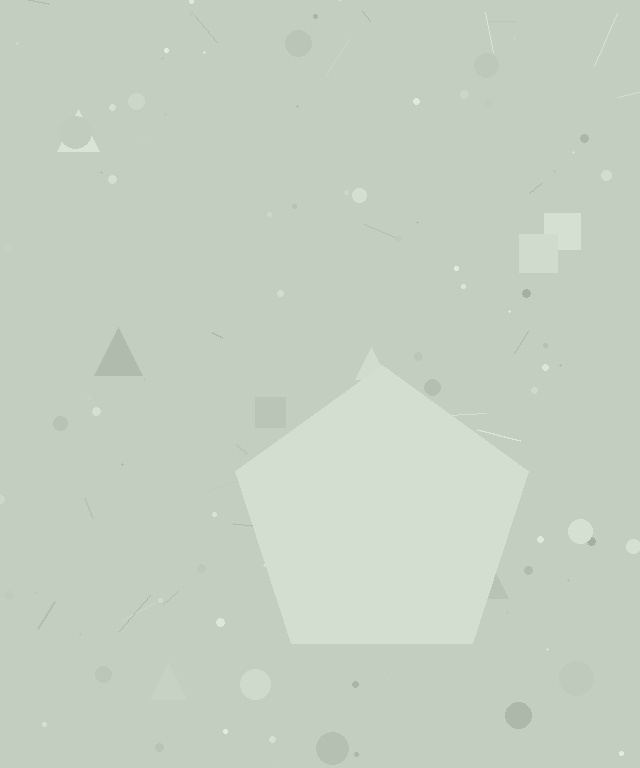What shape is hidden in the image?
A pentagon is hidden in the image.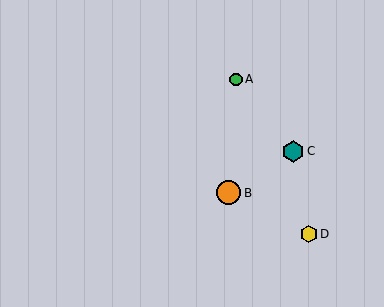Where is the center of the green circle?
The center of the green circle is at (236, 79).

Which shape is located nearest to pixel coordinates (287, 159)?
The teal hexagon (labeled C) at (293, 151) is nearest to that location.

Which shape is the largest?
The orange circle (labeled B) is the largest.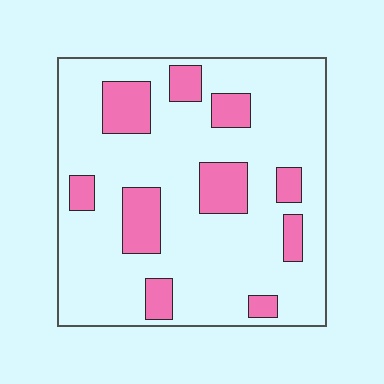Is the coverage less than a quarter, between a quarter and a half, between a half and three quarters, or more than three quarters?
Less than a quarter.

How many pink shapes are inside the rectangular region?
10.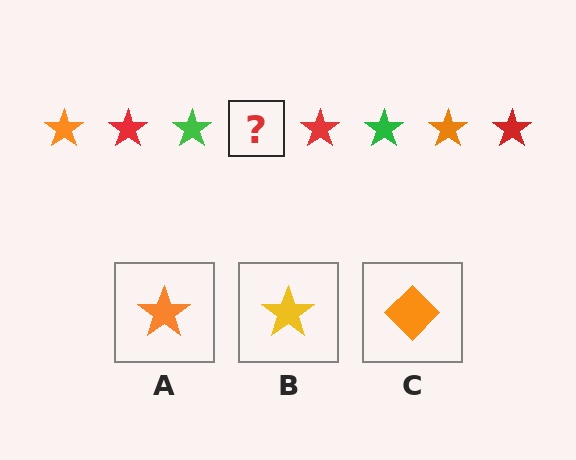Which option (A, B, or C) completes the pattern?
A.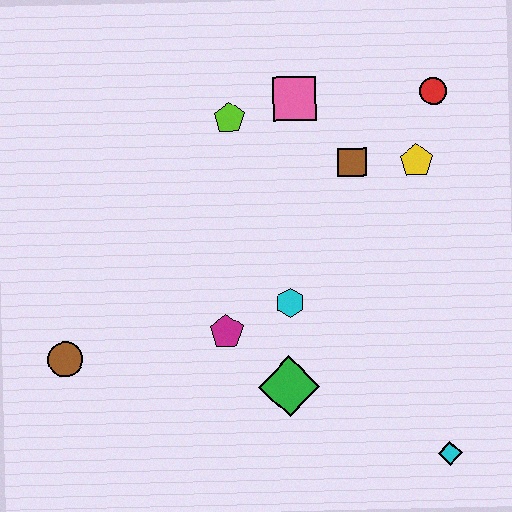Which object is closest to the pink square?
The lime pentagon is closest to the pink square.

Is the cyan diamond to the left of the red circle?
No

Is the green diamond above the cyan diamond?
Yes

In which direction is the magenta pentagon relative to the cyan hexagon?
The magenta pentagon is to the left of the cyan hexagon.